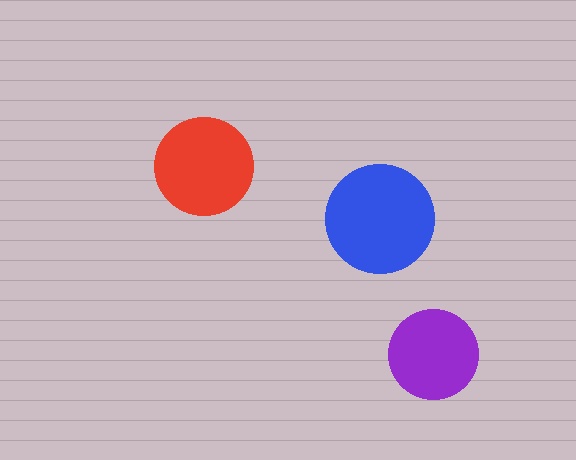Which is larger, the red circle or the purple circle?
The red one.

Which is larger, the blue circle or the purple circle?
The blue one.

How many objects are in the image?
There are 3 objects in the image.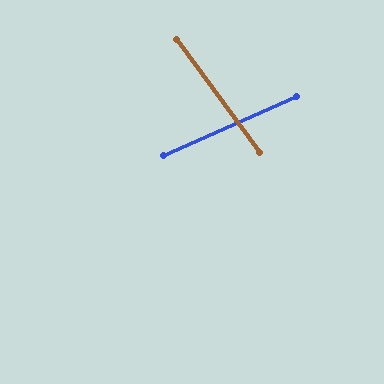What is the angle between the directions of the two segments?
Approximately 78 degrees.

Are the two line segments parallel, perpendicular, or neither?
Neither parallel nor perpendicular — they differ by about 78°.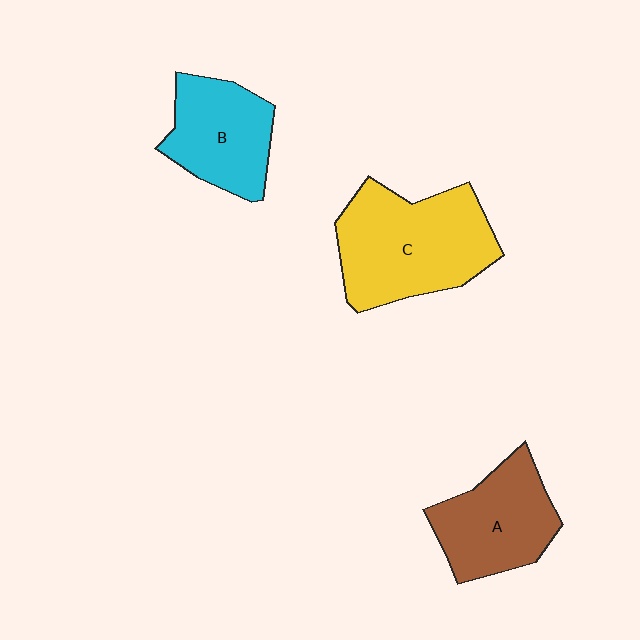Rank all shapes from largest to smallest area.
From largest to smallest: C (yellow), A (brown), B (cyan).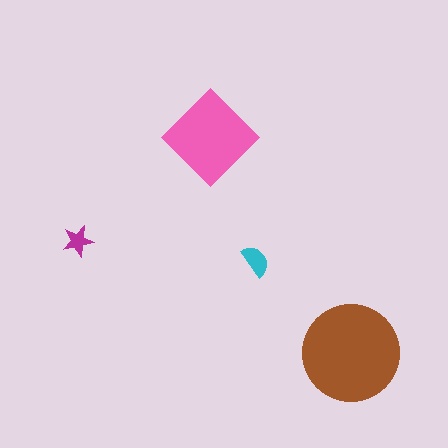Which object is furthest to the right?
The brown circle is rightmost.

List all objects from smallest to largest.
The magenta star, the cyan semicircle, the pink diamond, the brown circle.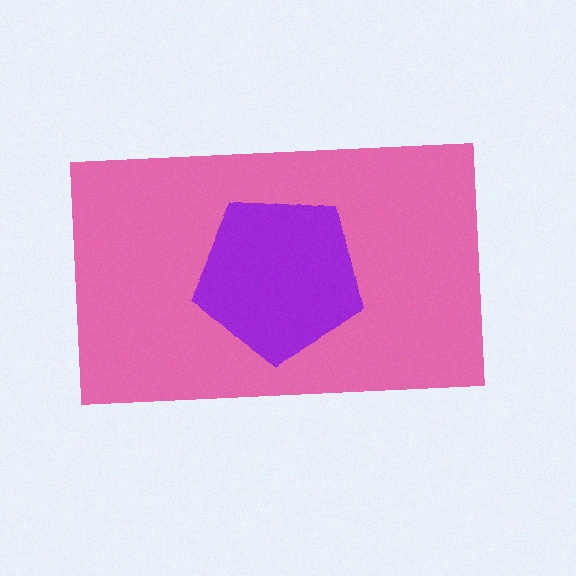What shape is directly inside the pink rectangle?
The purple pentagon.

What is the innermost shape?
The purple pentagon.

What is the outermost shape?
The pink rectangle.